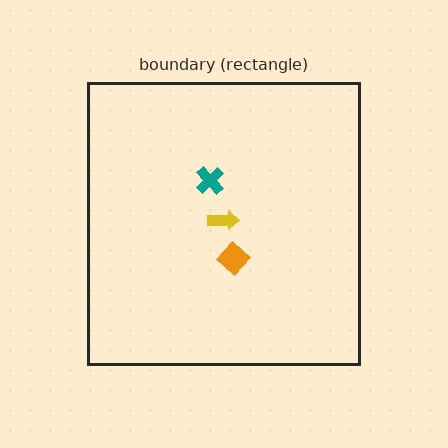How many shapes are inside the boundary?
3 inside, 0 outside.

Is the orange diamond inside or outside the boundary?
Inside.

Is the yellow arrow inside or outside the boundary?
Inside.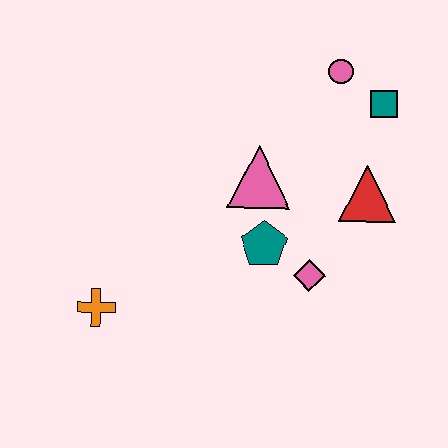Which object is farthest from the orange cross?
The teal square is farthest from the orange cross.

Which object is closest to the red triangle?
The teal square is closest to the red triangle.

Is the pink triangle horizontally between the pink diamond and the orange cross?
Yes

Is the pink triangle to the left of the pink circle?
Yes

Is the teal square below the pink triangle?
No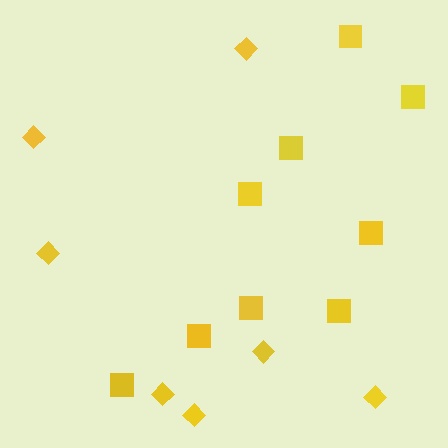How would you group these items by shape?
There are 2 groups: one group of squares (9) and one group of diamonds (7).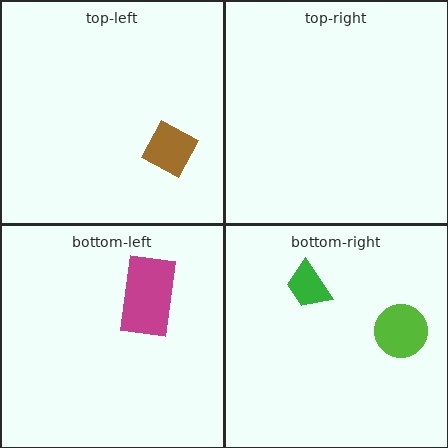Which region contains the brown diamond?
The top-left region.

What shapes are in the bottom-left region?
The magenta rectangle.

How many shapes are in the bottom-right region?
2.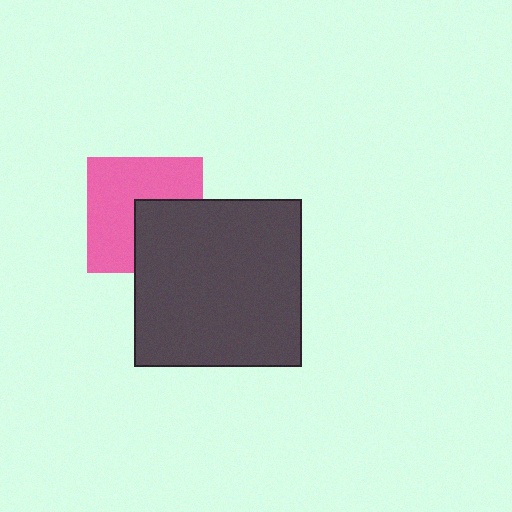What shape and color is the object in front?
The object in front is a dark gray square.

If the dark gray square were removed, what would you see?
You would see the complete pink square.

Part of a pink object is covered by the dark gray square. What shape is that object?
It is a square.